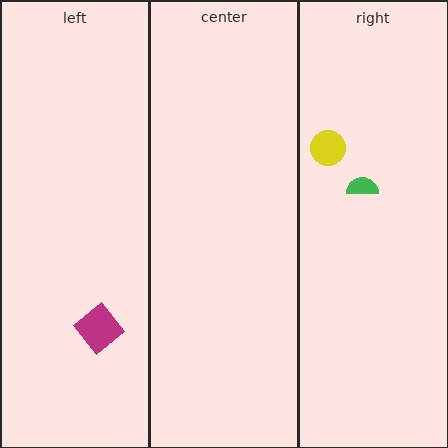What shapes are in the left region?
The magenta diamond.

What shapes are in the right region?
The yellow circle, the green semicircle.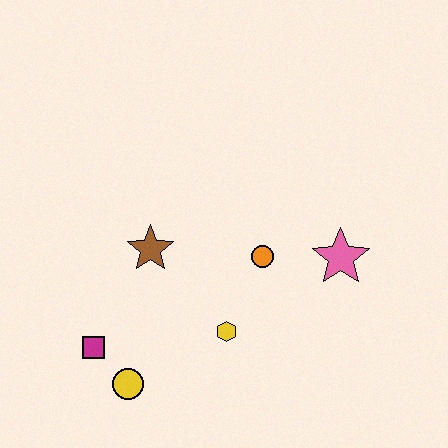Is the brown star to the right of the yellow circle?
Yes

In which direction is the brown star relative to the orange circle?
The brown star is to the left of the orange circle.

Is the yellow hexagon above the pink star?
No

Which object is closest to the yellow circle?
The magenta square is closest to the yellow circle.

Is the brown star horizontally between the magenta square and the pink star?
Yes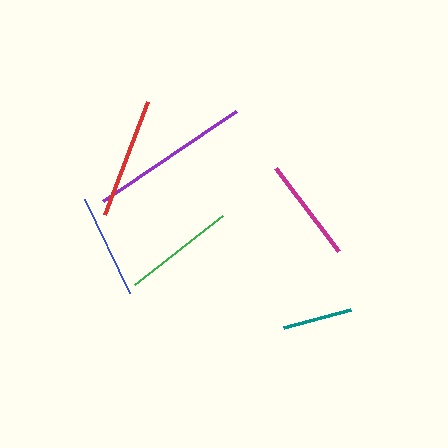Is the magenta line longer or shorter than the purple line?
The purple line is longer than the magenta line.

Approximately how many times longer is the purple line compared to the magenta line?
The purple line is approximately 1.5 times the length of the magenta line.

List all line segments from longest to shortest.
From longest to shortest: purple, red, green, magenta, blue, teal.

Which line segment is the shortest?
The teal line is the shortest at approximately 69 pixels.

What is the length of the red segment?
The red segment is approximately 121 pixels long.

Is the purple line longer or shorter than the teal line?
The purple line is longer than the teal line.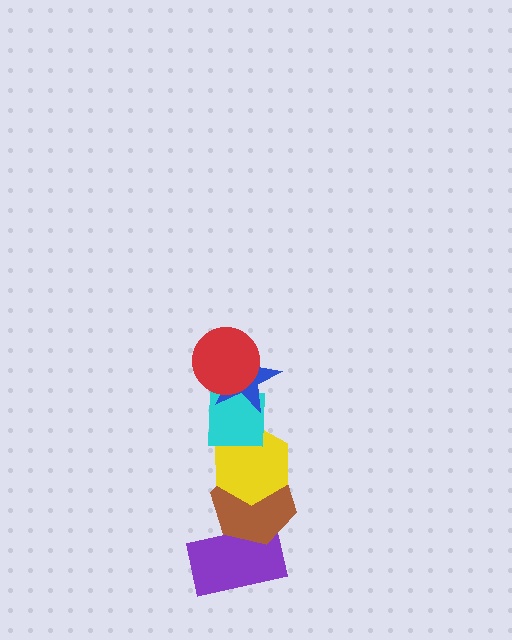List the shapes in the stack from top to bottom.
From top to bottom: the red circle, the blue star, the cyan square, the yellow hexagon, the brown hexagon, the purple rectangle.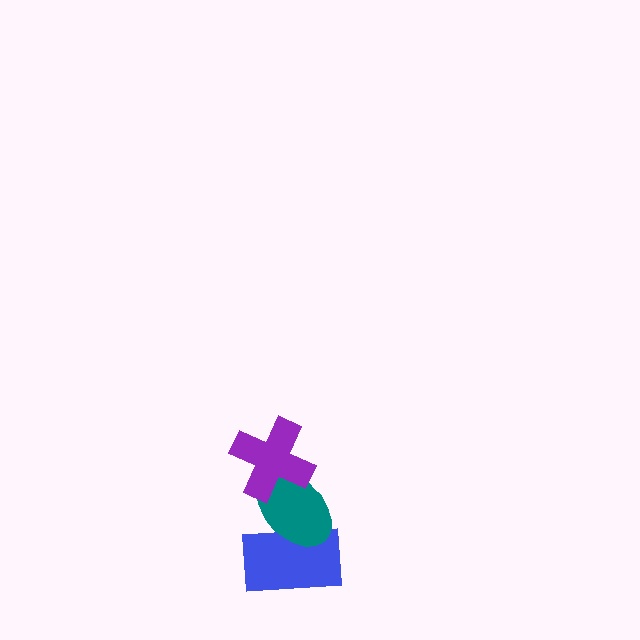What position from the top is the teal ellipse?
The teal ellipse is 2nd from the top.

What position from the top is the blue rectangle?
The blue rectangle is 3rd from the top.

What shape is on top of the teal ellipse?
The purple cross is on top of the teal ellipse.